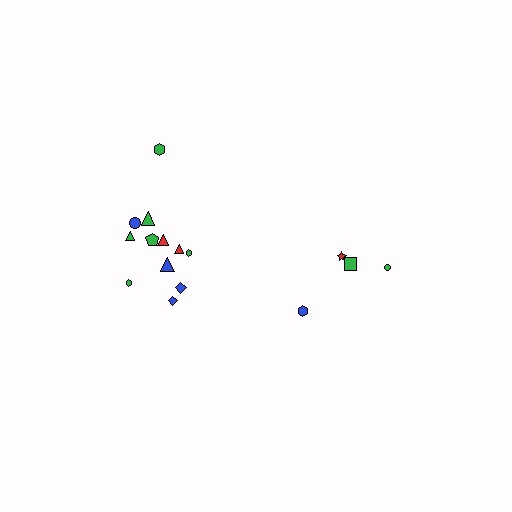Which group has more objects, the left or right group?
The left group.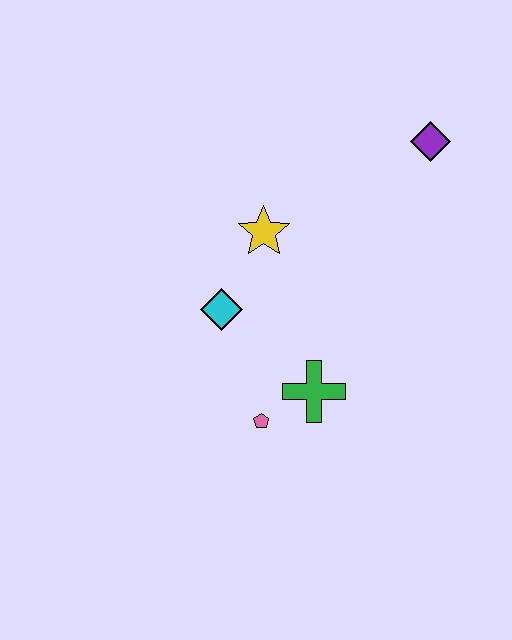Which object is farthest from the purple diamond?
The pink pentagon is farthest from the purple diamond.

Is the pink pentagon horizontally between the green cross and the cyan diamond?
Yes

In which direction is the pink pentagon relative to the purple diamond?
The pink pentagon is below the purple diamond.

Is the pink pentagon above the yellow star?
No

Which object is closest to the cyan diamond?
The yellow star is closest to the cyan diamond.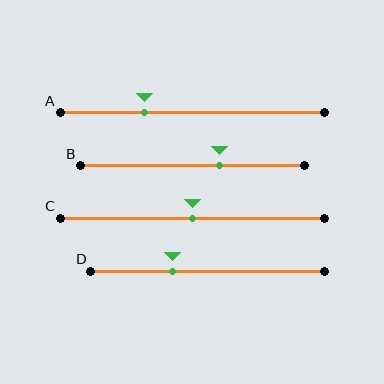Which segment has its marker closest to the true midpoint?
Segment C has its marker closest to the true midpoint.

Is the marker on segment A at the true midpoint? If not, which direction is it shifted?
No, the marker on segment A is shifted to the left by about 18% of the segment length.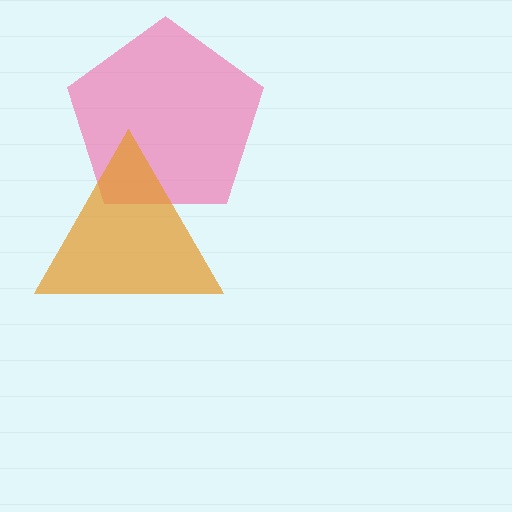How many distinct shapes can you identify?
There are 2 distinct shapes: a pink pentagon, an orange triangle.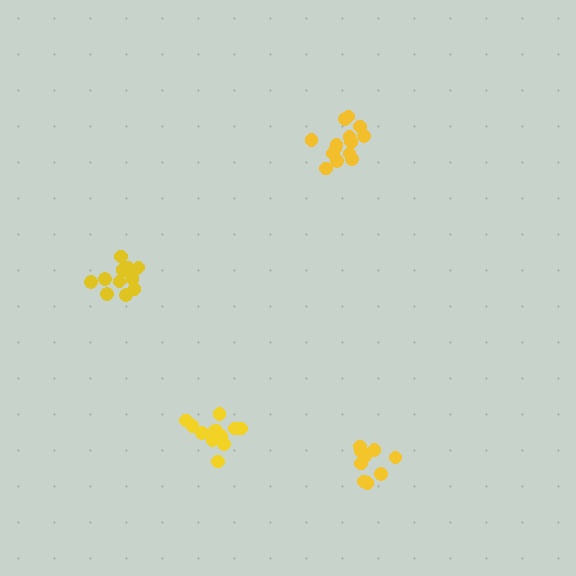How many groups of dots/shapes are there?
There are 4 groups.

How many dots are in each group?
Group 1: 15 dots, Group 2: 10 dots, Group 3: 12 dots, Group 4: 12 dots (49 total).